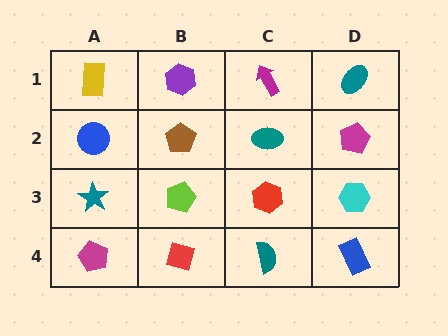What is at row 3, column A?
A teal star.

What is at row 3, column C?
A red hexagon.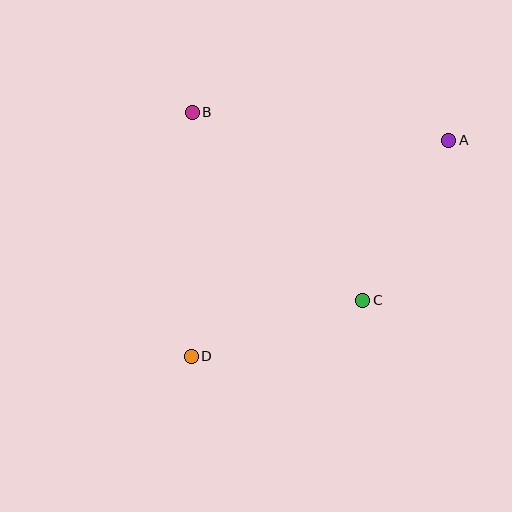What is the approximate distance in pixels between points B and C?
The distance between B and C is approximately 254 pixels.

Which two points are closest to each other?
Points C and D are closest to each other.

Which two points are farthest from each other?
Points A and D are farthest from each other.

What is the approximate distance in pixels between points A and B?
The distance between A and B is approximately 258 pixels.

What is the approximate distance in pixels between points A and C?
The distance between A and C is approximately 181 pixels.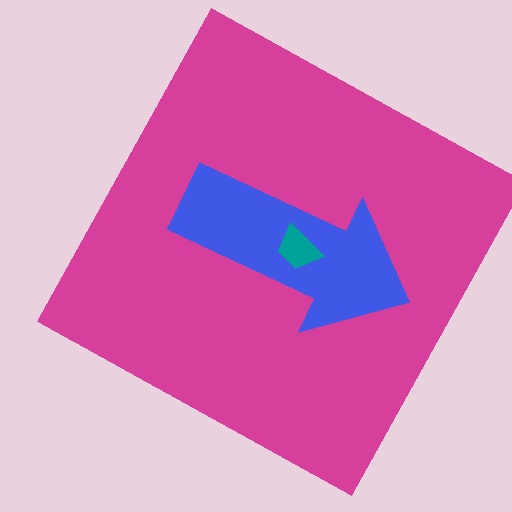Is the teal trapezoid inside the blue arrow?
Yes.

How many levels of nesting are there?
3.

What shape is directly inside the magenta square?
The blue arrow.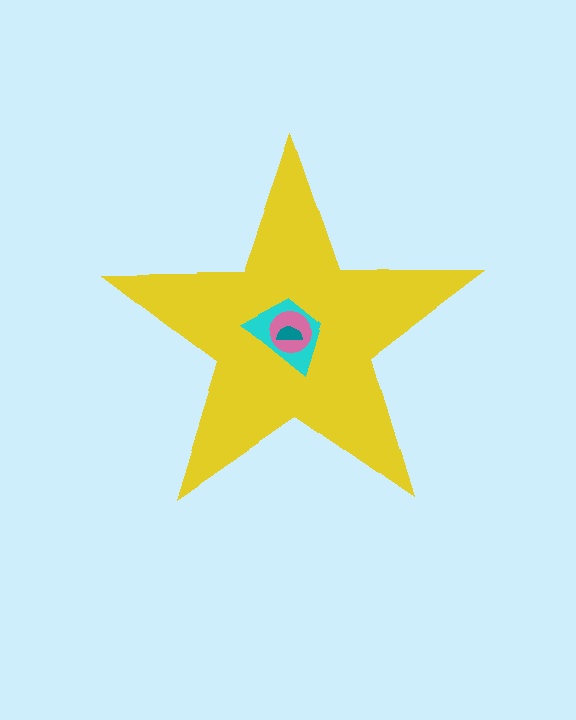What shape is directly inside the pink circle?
The teal semicircle.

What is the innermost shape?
The teal semicircle.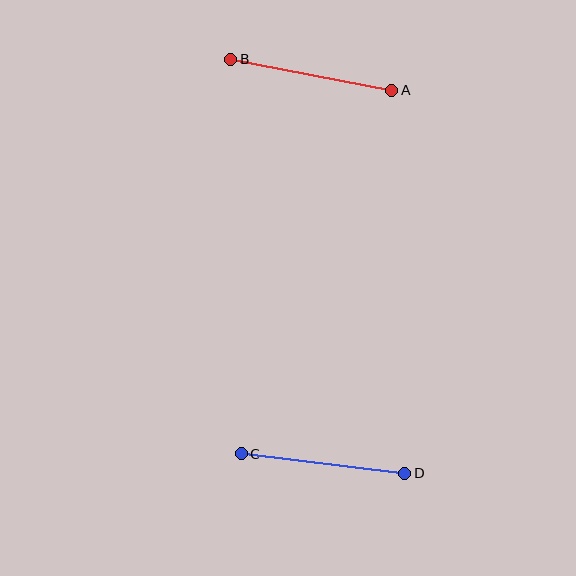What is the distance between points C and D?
The distance is approximately 165 pixels.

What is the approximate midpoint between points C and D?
The midpoint is at approximately (323, 464) pixels.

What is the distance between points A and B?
The distance is approximately 164 pixels.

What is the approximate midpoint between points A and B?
The midpoint is at approximately (311, 75) pixels.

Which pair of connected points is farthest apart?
Points C and D are farthest apart.